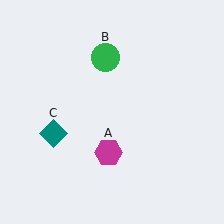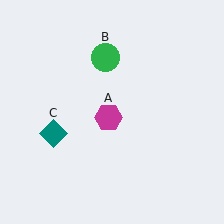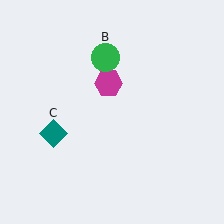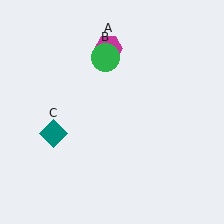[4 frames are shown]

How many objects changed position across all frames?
1 object changed position: magenta hexagon (object A).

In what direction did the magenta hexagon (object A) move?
The magenta hexagon (object A) moved up.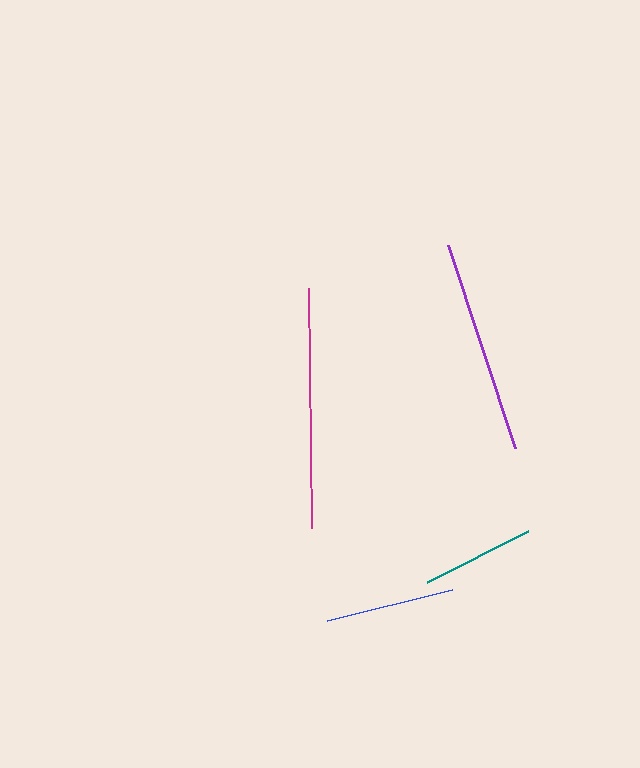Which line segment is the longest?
The magenta line is the longest at approximately 241 pixels.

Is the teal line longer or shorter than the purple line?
The purple line is longer than the teal line.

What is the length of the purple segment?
The purple segment is approximately 214 pixels long.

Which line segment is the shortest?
The teal line is the shortest at approximately 112 pixels.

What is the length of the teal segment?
The teal segment is approximately 112 pixels long.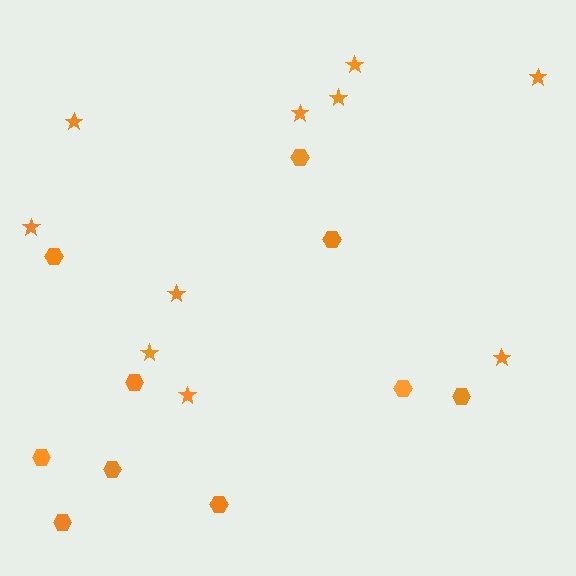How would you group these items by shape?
There are 2 groups: one group of hexagons (10) and one group of stars (10).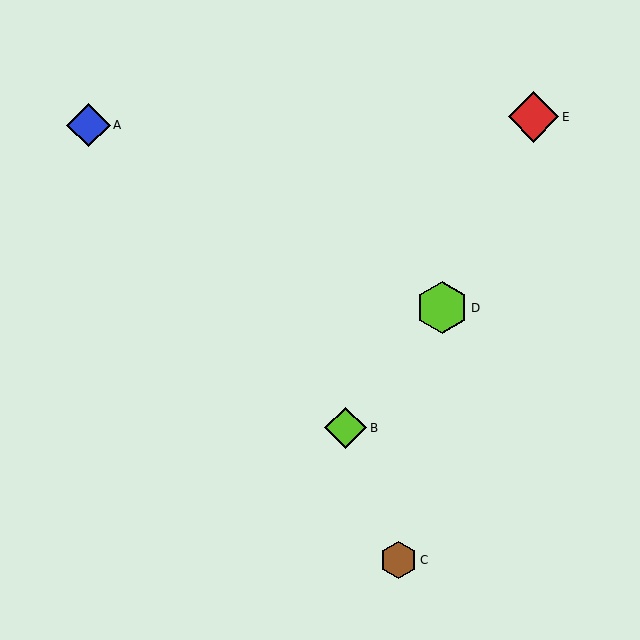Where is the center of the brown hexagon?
The center of the brown hexagon is at (398, 560).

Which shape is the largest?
The lime hexagon (labeled D) is the largest.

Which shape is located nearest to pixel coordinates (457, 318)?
The lime hexagon (labeled D) at (442, 308) is nearest to that location.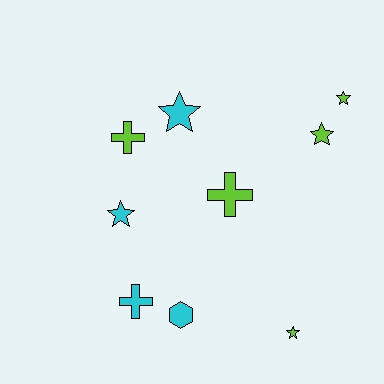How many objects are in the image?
There are 9 objects.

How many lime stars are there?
There are 3 lime stars.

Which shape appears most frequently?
Star, with 5 objects.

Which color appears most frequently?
Lime, with 5 objects.